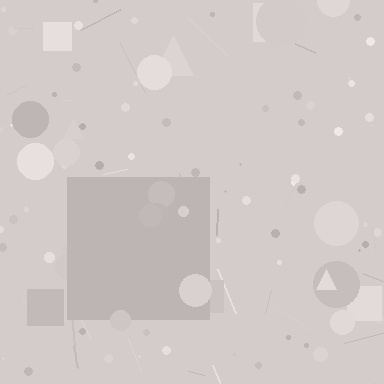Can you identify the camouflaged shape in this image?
The camouflaged shape is a square.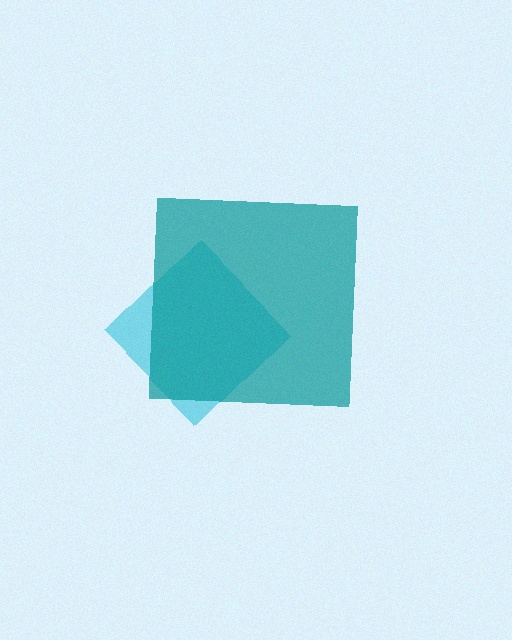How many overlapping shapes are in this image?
There are 2 overlapping shapes in the image.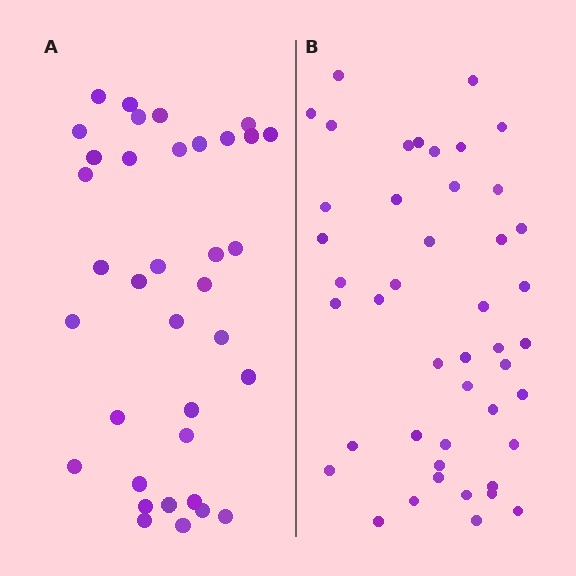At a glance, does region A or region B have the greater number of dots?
Region B (the right region) has more dots.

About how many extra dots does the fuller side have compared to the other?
Region B has roughly 8 or so more dots than region A.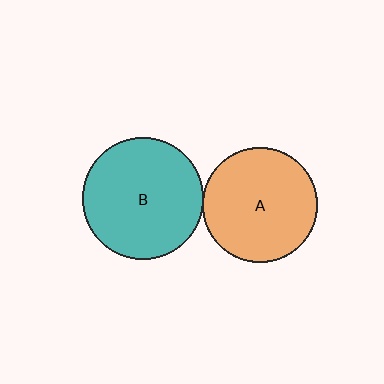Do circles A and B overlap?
Yes.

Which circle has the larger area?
Circle B (teal).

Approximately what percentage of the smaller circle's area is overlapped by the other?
Approximately 5%.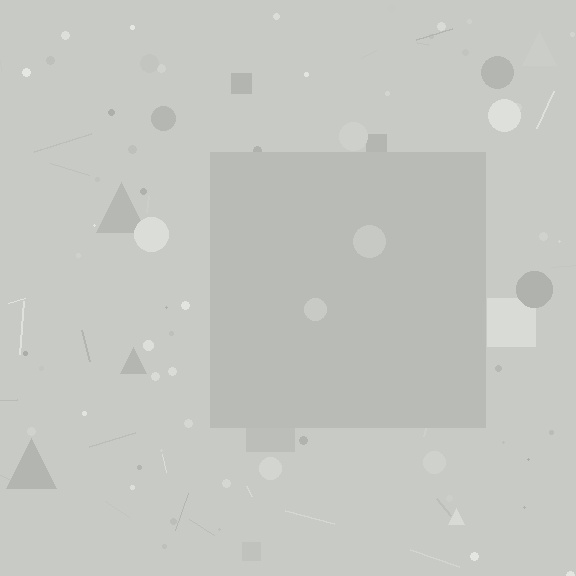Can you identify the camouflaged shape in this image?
The camouflaged shape is a square.